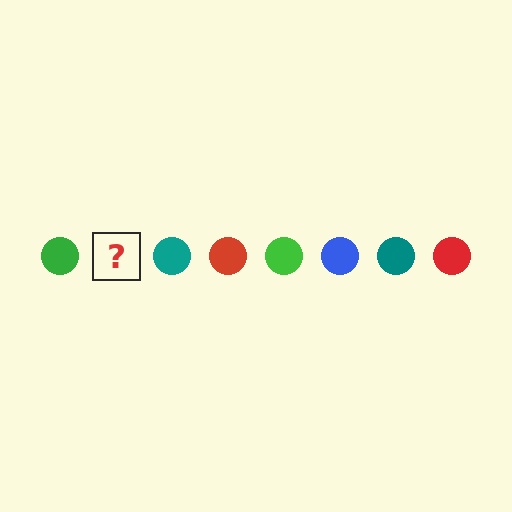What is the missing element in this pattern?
The missing element is a blue circle.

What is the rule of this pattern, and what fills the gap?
The rule is that the pattern cycles through green, blue, teal, red circles. The gap should be filled with a blue circle.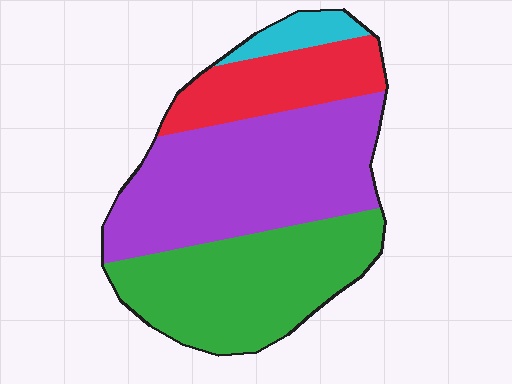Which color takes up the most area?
Purple, at roughly 45%.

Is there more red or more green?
Green.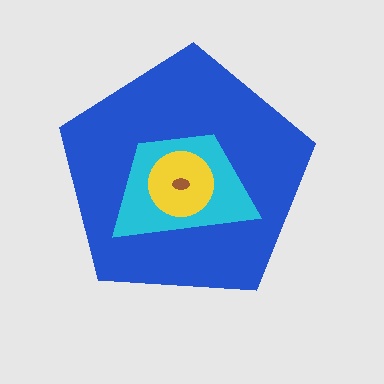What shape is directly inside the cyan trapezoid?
The yellow circle.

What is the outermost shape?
The blue pentagon.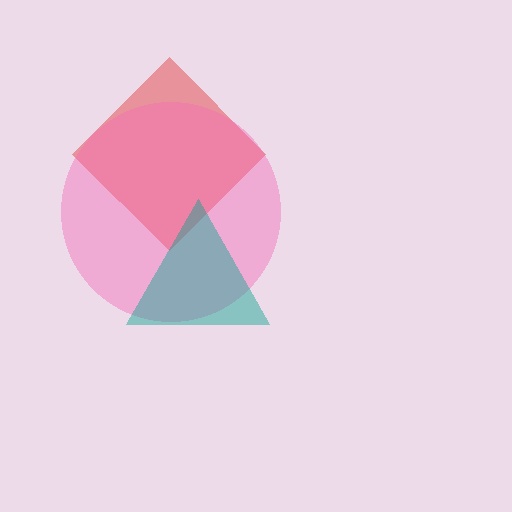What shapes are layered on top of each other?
The layered shapes are: a red diamond, a pink circle, a teal triangle.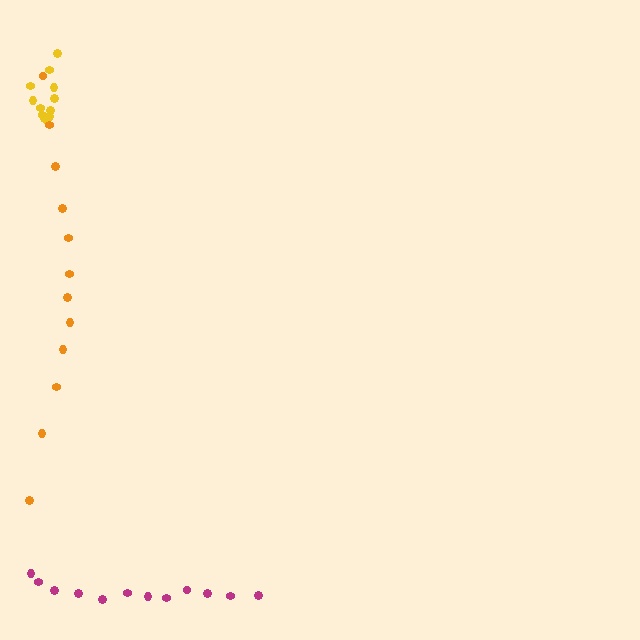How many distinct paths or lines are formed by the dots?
There are 3 distinct paths.